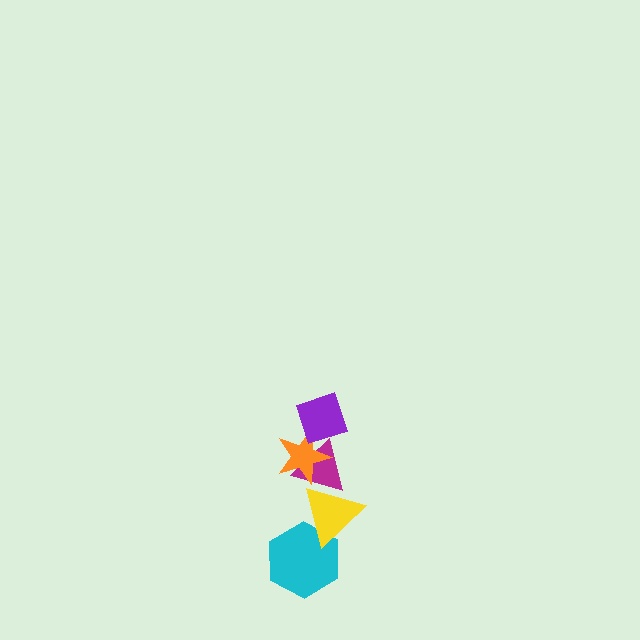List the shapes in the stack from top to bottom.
From top to bottom: the purple diamond, the orange star, the magenta triangle, the yellow triangle, the cyan hexagon.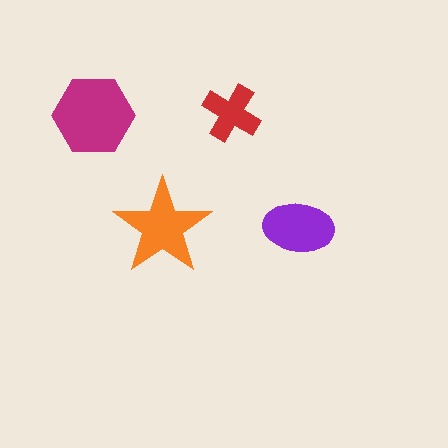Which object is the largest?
The magenta hexagon.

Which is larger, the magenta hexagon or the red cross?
The magenta hexagon.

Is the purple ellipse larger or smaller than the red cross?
Larger.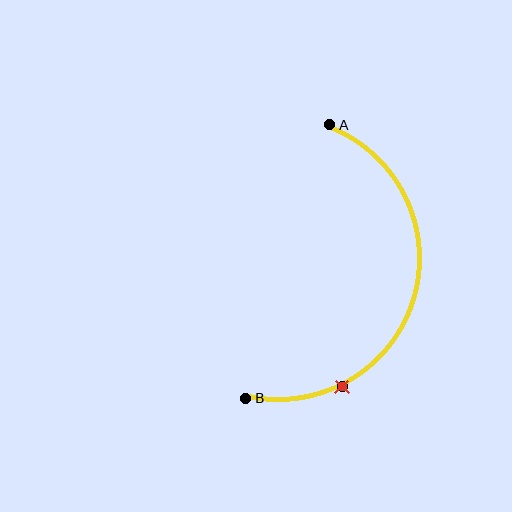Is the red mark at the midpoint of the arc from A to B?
No. The red mark lies on the arc but is closer to endpoint B. The arc midpoint would be at the point on the curve equidistant along the arc from both A and B.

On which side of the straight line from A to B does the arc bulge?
The arc bulges to the right of the straight line connecting A and B.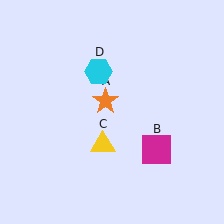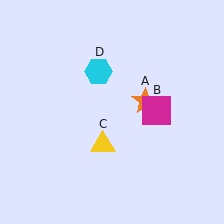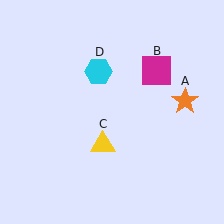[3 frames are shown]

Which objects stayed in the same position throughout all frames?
Yellow triangle (object C) and cyan hexagon (object D) remained stationary.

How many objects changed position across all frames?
2 objects changed position: orange star (object A), magenta square (object B).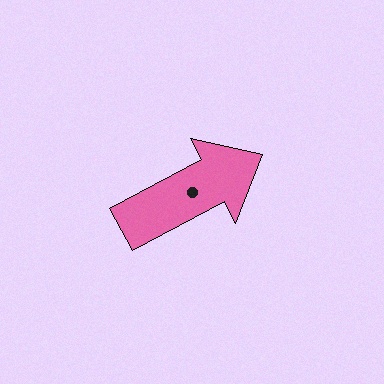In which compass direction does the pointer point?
Northeast.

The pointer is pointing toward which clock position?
Roughly 2 o'clock.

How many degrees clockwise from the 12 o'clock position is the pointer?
Approximately 62 degrees.